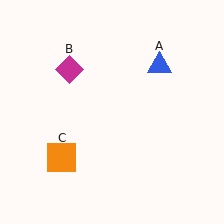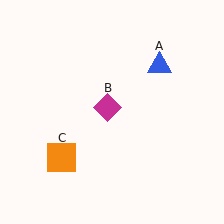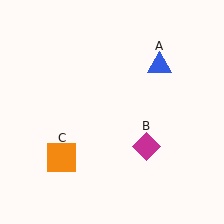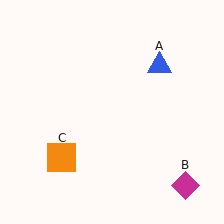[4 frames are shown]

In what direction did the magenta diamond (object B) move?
The magenta diamond (object B) moved down and to the right.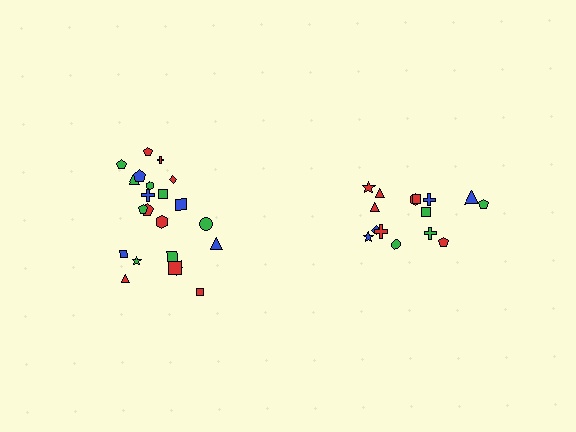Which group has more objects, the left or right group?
The left group.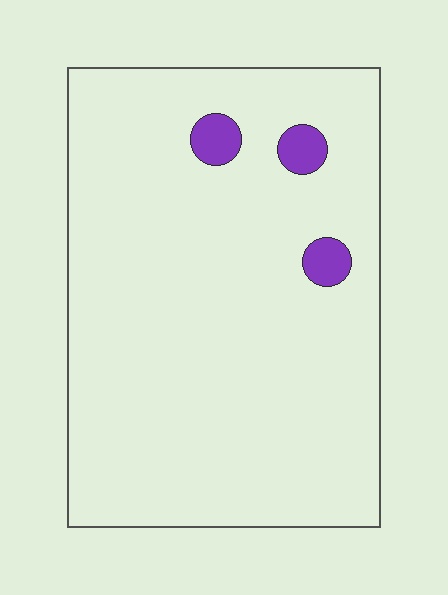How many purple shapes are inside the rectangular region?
3.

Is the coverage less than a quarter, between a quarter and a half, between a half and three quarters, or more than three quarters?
Less than a quarter.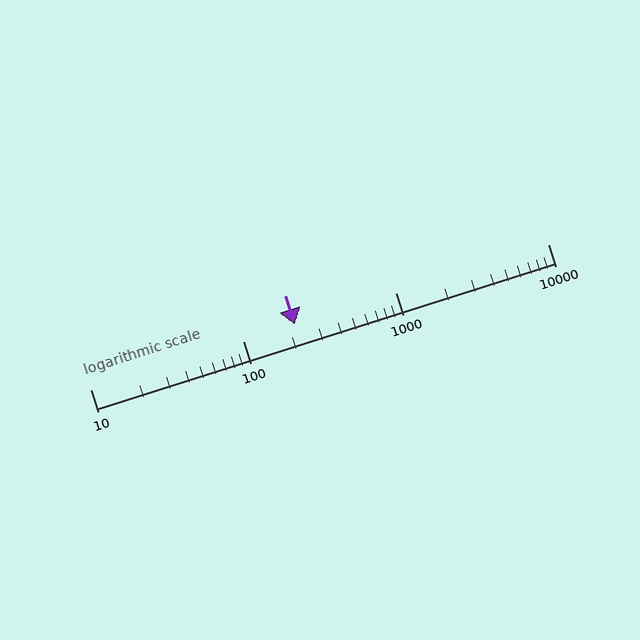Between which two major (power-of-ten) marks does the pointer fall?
The pointer is between 100 and 1000.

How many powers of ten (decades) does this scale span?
The scale spans 3 decades, from 10 to 10000.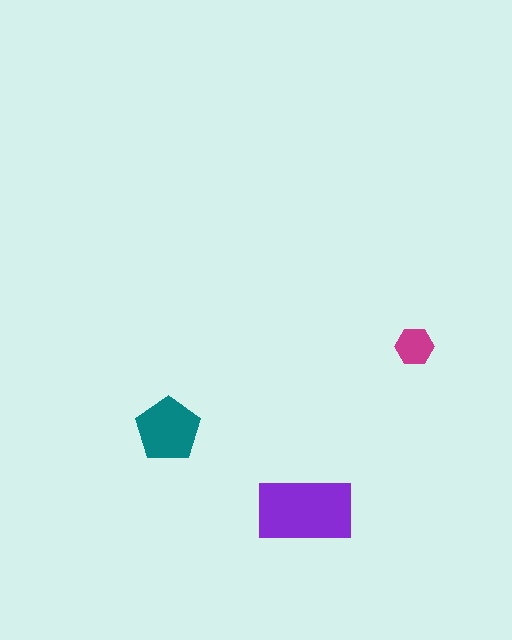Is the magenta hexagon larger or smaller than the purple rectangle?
Smaller.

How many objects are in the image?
There are 3 objects in the image.